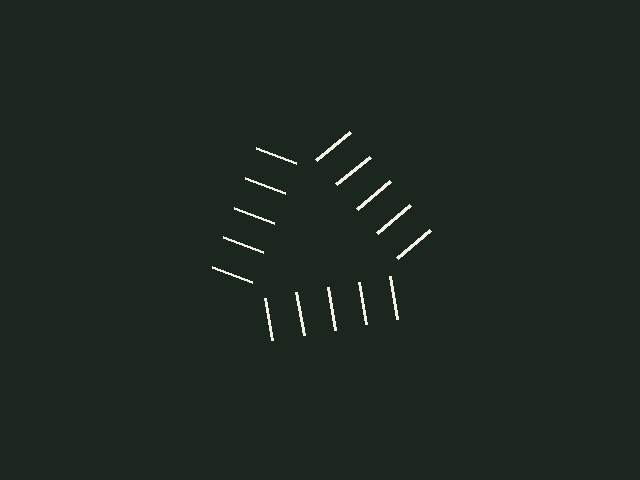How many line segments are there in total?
15 — 5 along each of the 3 edges.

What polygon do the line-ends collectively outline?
An illusory triangle — the line segments terminate on its edges but no continuous stroke is drawn.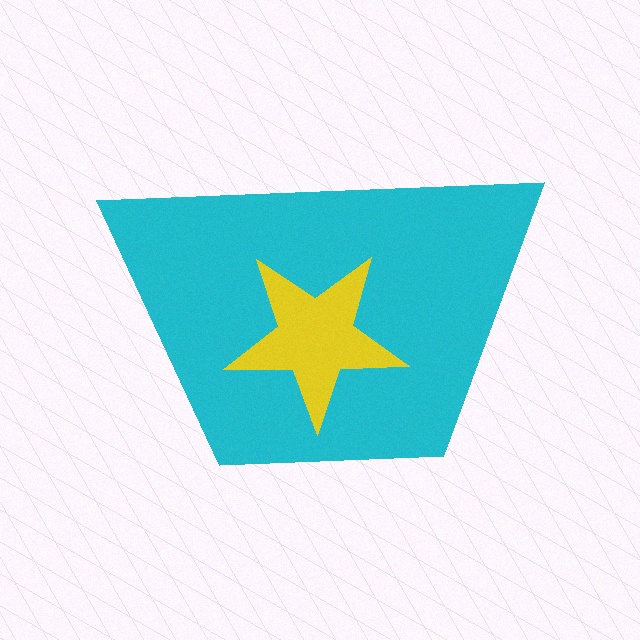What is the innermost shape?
The yellow star.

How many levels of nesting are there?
2.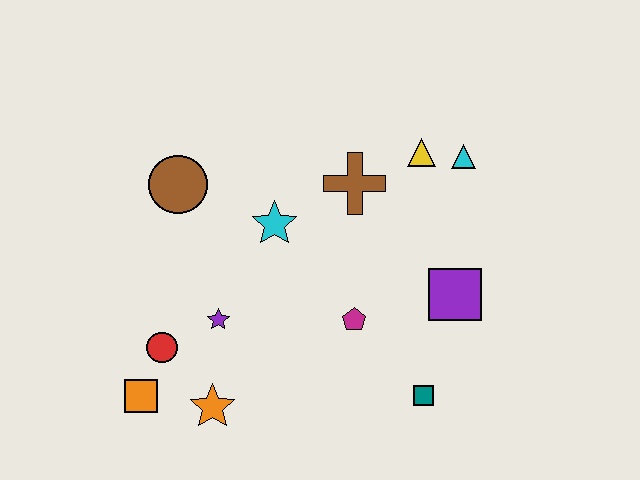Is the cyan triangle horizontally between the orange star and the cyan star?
No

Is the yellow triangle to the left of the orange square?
No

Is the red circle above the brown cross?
No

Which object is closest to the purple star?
The red circle is closest to the purple star.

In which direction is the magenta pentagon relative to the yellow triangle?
The magenta pentagon is below the yellow triangle.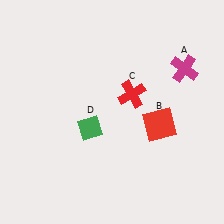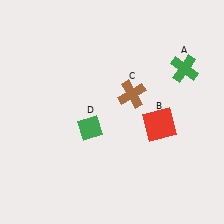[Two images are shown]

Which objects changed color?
A changed from magenta to green. C changed from red to brown.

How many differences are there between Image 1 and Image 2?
There are 2 differences between the two images.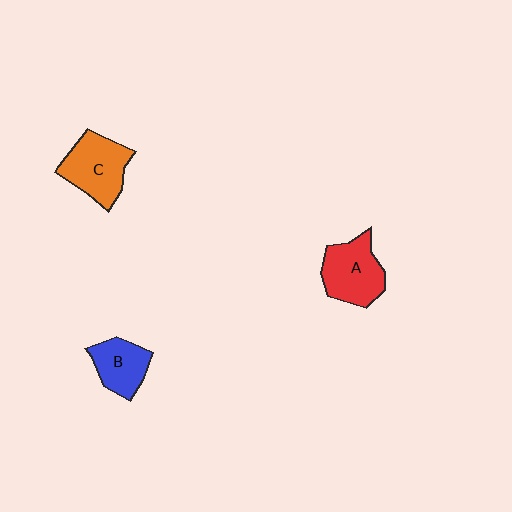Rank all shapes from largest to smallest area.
From largest to smallest: C (orange), A (red), B (blue).